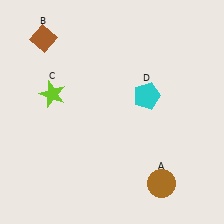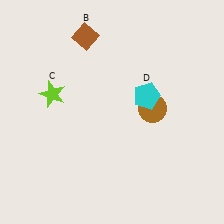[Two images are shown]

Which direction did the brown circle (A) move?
The brown circle (A) moved up.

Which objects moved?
The objects that moved are: the brown circle (A), the brown diamond (B).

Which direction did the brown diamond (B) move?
The brown diamond (B) moved right.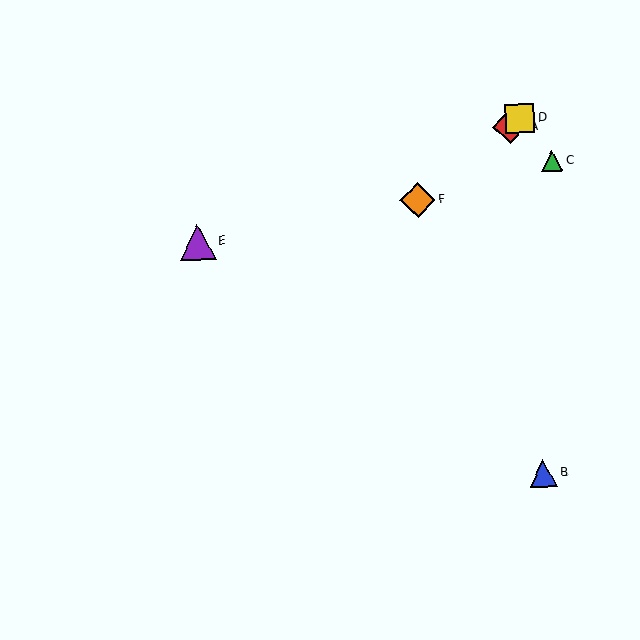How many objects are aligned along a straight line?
3 objects (A, D, F) are aligned along a straight line.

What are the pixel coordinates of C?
Object C is at (552, 161).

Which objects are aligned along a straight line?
Objects A, D, F are aligned along a straight line.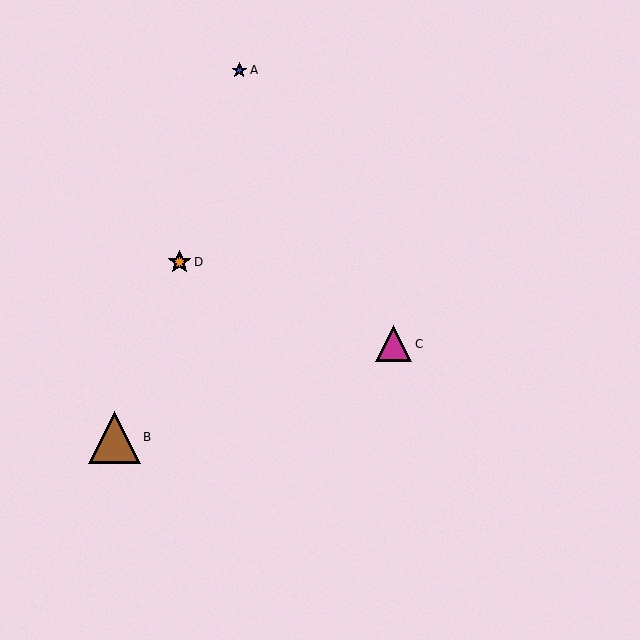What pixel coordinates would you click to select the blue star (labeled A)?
Click at (239, 70) to select the blue star A.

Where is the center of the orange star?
The center of the orange star is at (180, 262).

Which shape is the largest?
The brown triangle (labeled B) is the largest.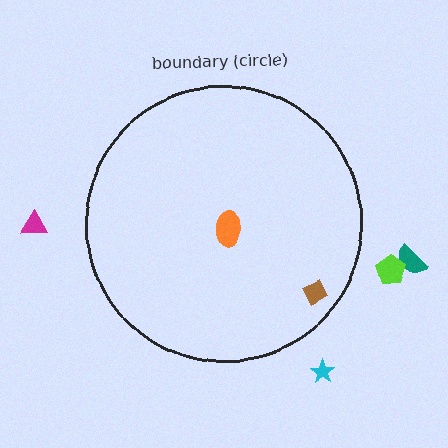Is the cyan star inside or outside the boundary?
Outside.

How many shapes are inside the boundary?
2 inside, 4 outside.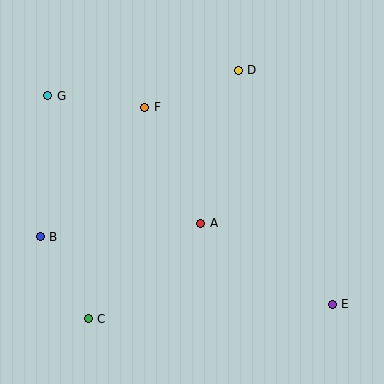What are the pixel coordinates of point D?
Point D is at (238, 70).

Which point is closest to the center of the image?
Point A at (201, 223) is closest to the center.